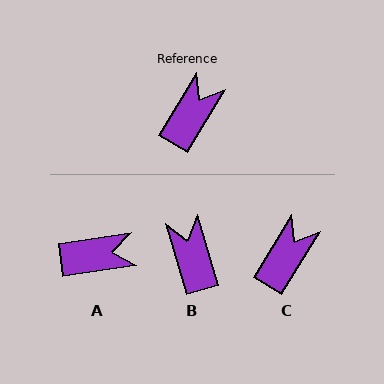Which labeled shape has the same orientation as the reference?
C.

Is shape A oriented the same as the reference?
No, it is off by about 51 degrees.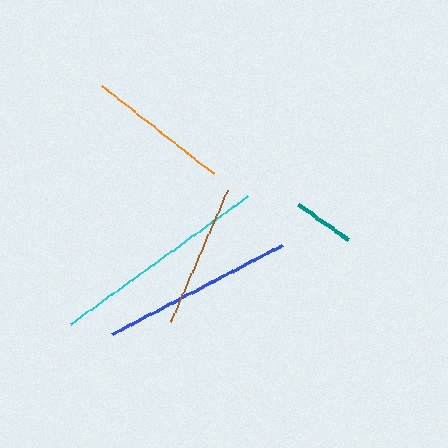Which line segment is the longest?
The cyan line is the longest at approximately 219 pixels.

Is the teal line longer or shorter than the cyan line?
The cyan line is longer than the teal line.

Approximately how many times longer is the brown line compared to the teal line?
The brown line is approximately 2.3 times the length of the teal line.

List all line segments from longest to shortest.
From longest to shortest: cyan, blue, brown, orange, teal.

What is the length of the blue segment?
The blue segment is approximately 191 pixels long.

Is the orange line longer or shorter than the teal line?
The orange line is longer than the teal line.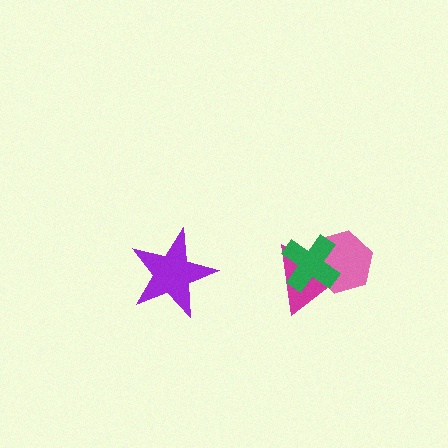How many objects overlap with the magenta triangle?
2 objects overlap with the magenta triangle.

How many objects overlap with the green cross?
2 objects overlap with the green cross.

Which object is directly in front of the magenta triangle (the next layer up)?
The pink hexagon is directly in front of the magenta triangle.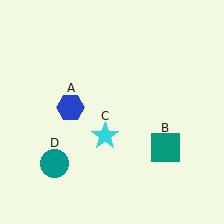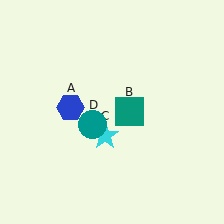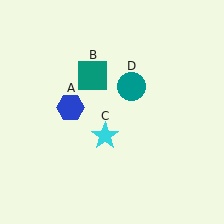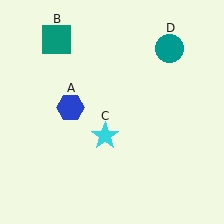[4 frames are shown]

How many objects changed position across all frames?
2 objects changed position: teal square (object B), teal circle (object D).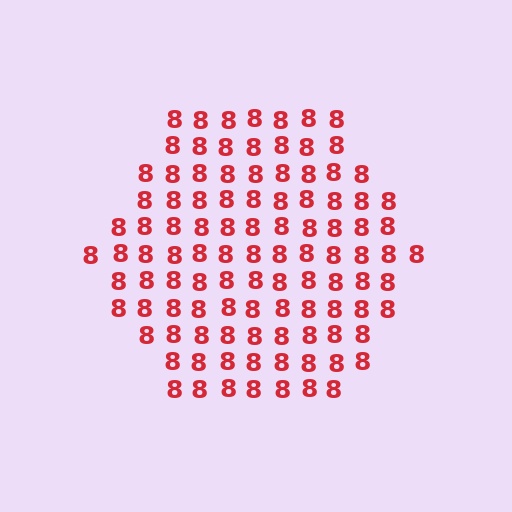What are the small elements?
The small elements are digit 8's.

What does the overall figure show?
The overall figure shows a hexagon.